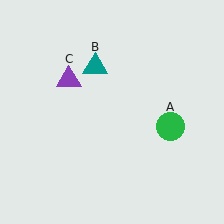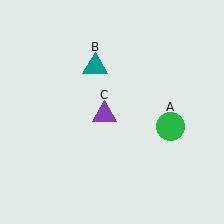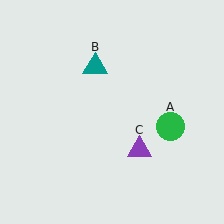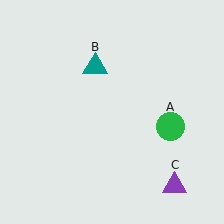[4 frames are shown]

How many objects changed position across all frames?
1 object changed position: purple triangle (object C).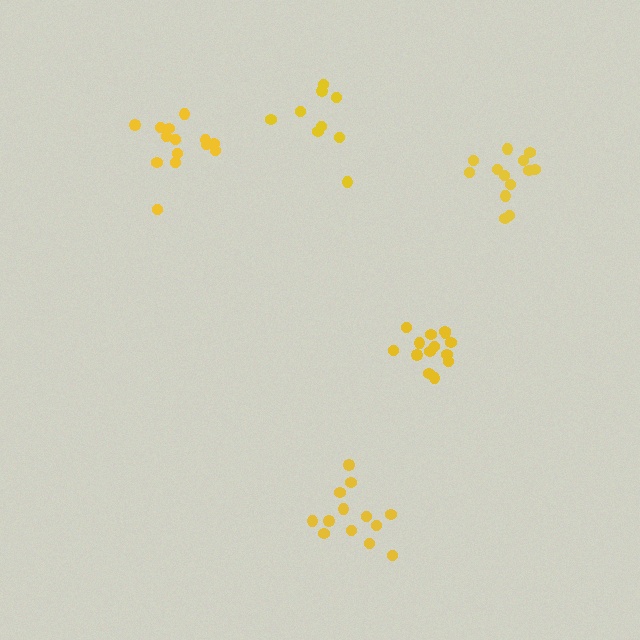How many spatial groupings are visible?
There are 5 spatial groupings.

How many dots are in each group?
Group 1: 14 dots, Group 2: 14 dots, Group 3: 13 dots, Group 4: 13 dots, Group 5: 9 dots (63 total).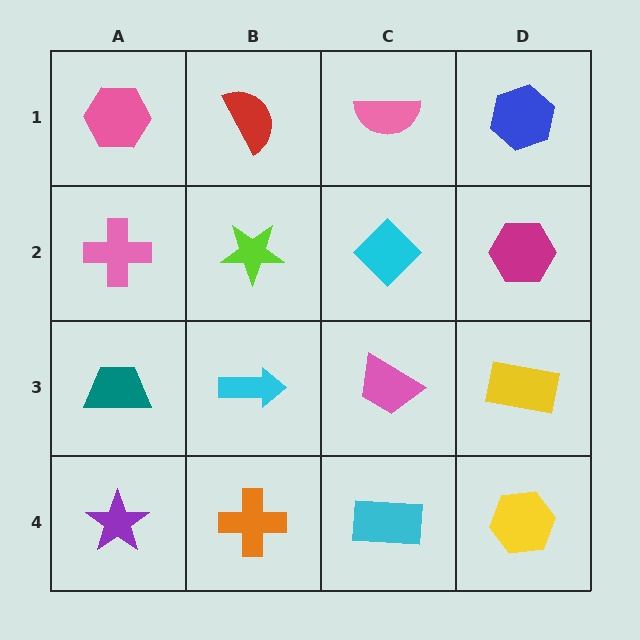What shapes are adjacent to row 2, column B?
A red semicircle (row 1, column B), a cyan arrow (row 3, column B), a pink cross (row 2, column A), a cyan diamond (row 2, column C).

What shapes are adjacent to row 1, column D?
A magenta hexagon (row 2, column D), a pink semicircle (row 1, column C).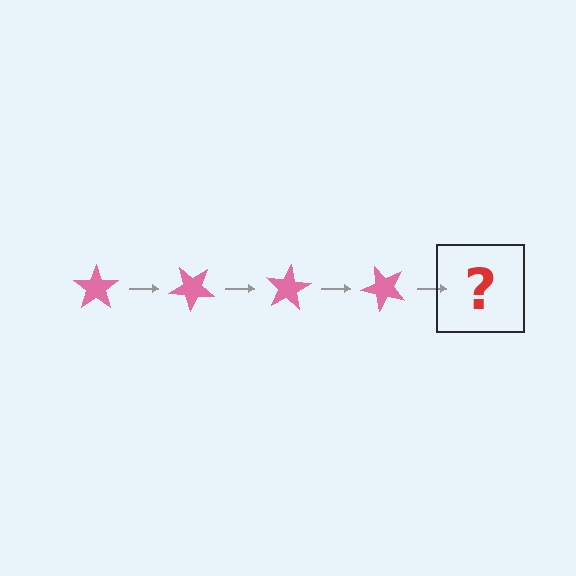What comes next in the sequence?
The next element should be a pink star rotated 160 degrees.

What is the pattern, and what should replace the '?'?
The pattern is that the star rotates 40 degrees each step. The '?' should be a pink star rotated 160 degrees.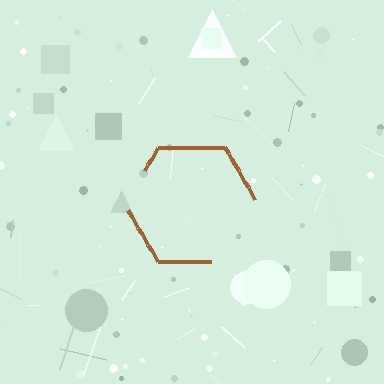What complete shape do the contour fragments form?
The contour fragments form a hexagon.